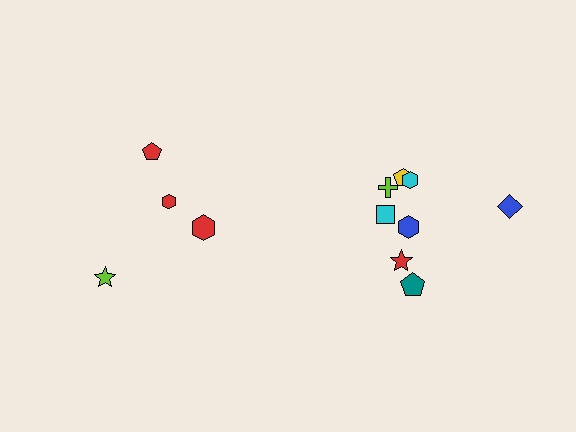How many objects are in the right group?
There are 8 objects.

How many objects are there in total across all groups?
There are 12 objects.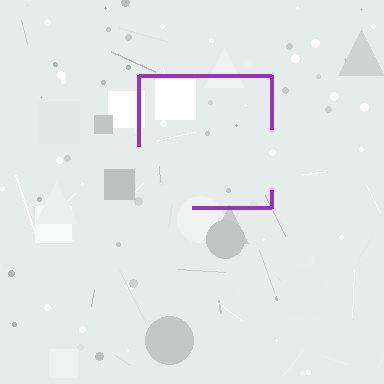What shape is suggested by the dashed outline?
The dashed outline suggests a square.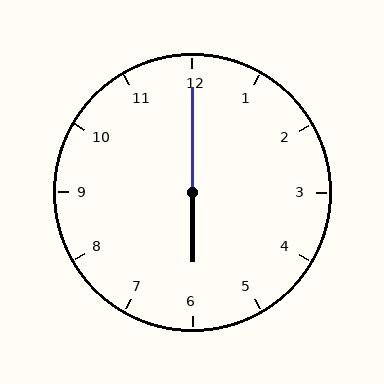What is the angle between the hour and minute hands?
Approximately 180 degrees.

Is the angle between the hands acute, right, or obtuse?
It is obtuse.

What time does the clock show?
6:00.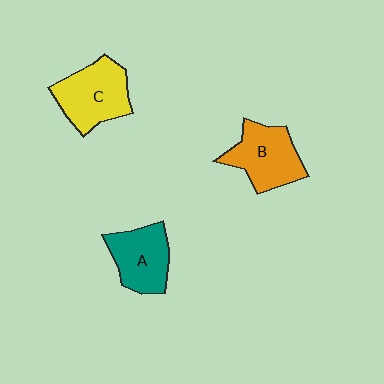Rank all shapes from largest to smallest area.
From largest to smallest: C (yellow), B (orange), A (teal).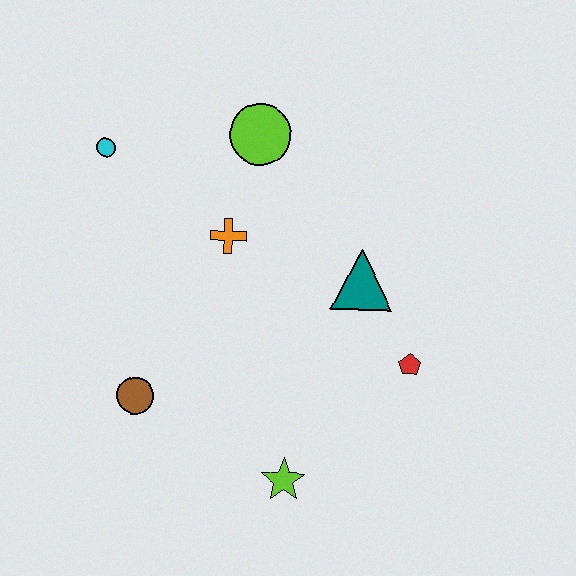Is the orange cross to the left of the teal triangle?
Yes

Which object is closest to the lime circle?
The orange cross is closest to the lime circle.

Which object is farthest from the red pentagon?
The cyan circle is farthest from the red pentagon.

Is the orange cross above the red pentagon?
Yes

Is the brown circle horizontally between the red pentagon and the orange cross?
No